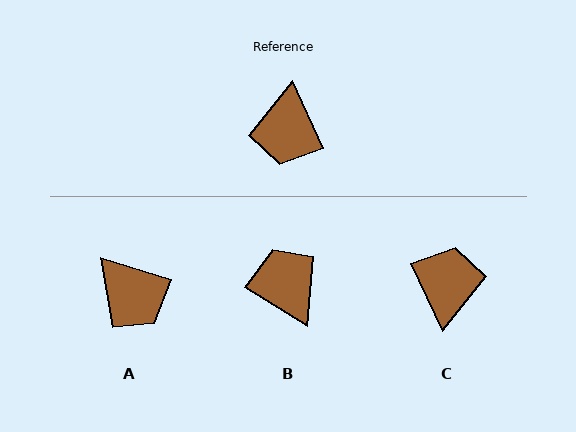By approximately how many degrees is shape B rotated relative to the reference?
Approximately 146 degrees clockwise.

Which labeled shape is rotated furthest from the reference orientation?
C, about 180 degrees away.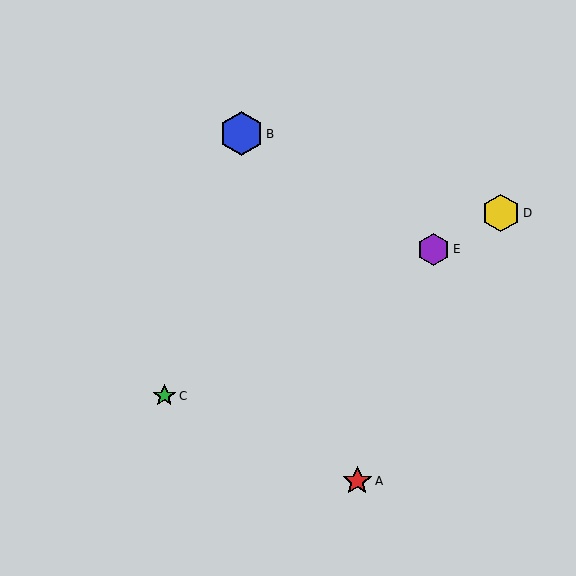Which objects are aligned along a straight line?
Objects C, D, E are aligned along a straight line.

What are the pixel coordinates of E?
Object E is at (433, 249).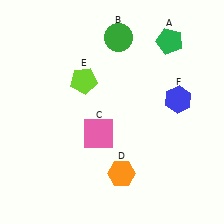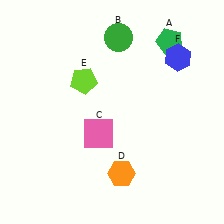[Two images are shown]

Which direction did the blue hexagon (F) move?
The blue hexagon (F) moved up.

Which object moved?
The blue hexagon (F) moved up.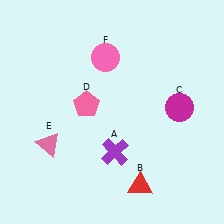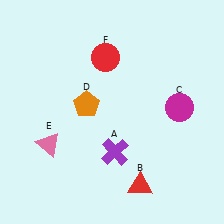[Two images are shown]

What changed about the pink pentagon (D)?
In Image 1, D is pink. In Image 2, it changed to orange.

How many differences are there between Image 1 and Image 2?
There are 2 differences between the two images.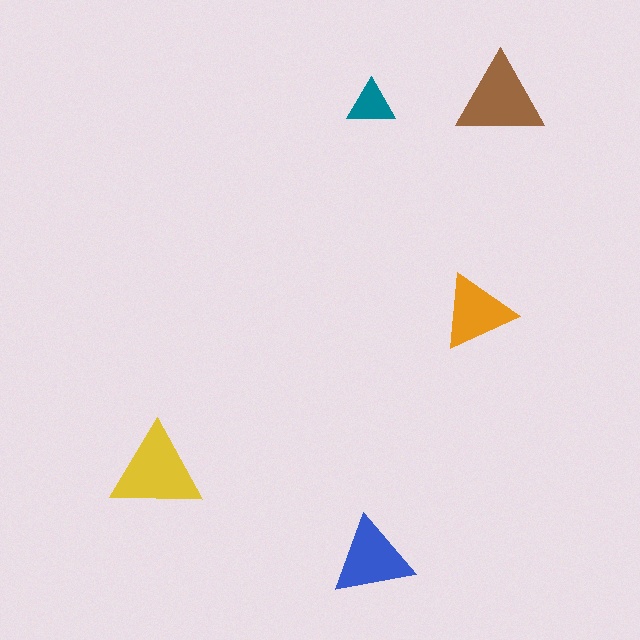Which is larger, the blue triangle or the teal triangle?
The blue one.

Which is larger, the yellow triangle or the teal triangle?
The yellow one.